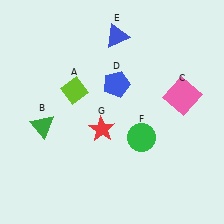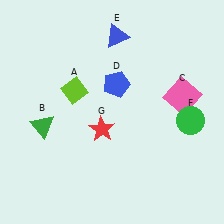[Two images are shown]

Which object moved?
The green circle (F) moved right.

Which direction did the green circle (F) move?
The green circle (F) moved right.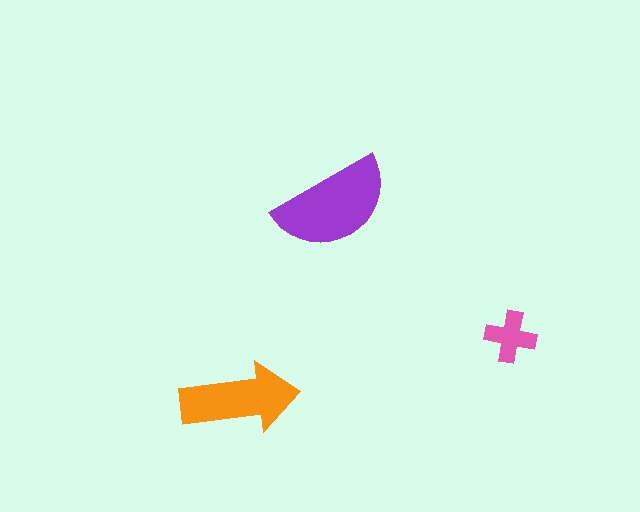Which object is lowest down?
The orange arrow is bottommost.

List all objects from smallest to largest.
The pink cross, the orange arrow, the purple semicircle.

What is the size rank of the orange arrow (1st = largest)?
2nd.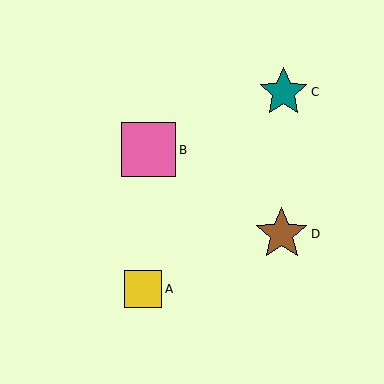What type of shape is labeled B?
Shape B is a pink square.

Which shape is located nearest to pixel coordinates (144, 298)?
The yellow square (labeled A) at (143, 289) is nearest to that location.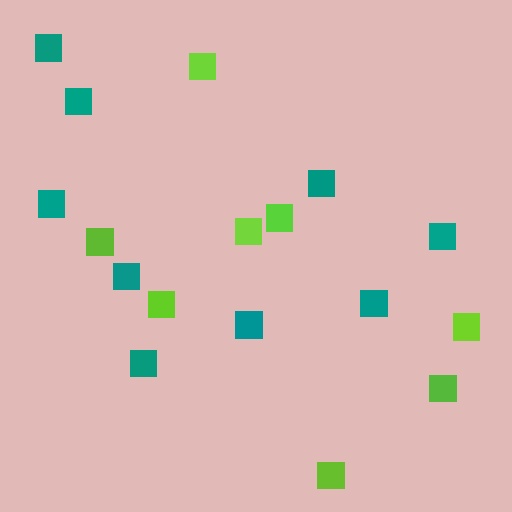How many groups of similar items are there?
There are 2 groups: one group of teal squares (9) and one group of lime squares (8).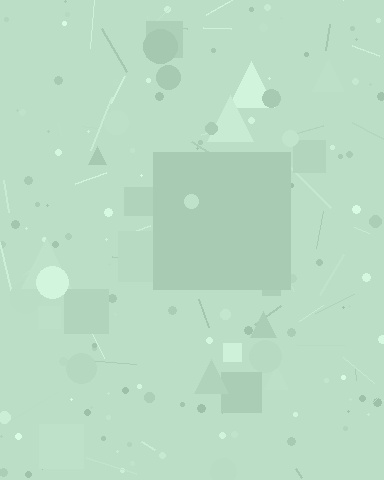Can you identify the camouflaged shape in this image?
The camouflaged shape is a square.